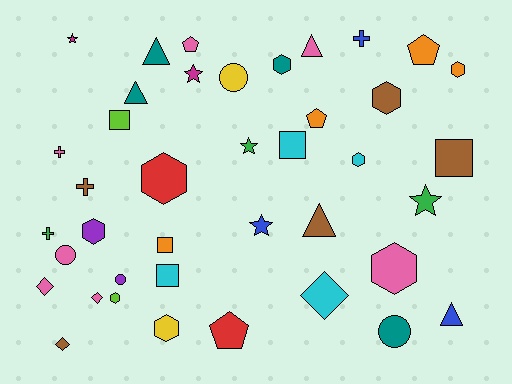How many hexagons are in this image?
There are 9 hexagons.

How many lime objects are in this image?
There are 2 lime objects.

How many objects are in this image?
There are 40 objects.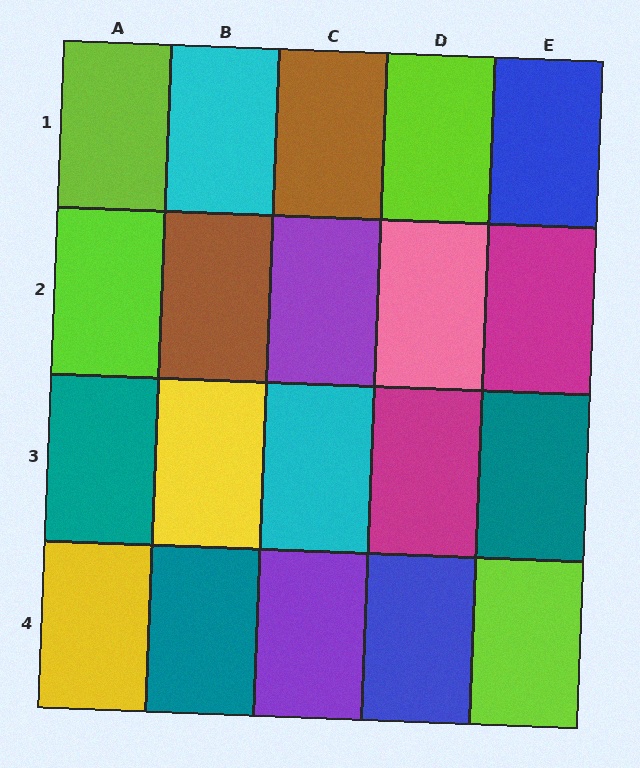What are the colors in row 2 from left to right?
Lime, brown, purple, pink, magenta.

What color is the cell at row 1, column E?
Blue.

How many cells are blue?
2 cells are blue.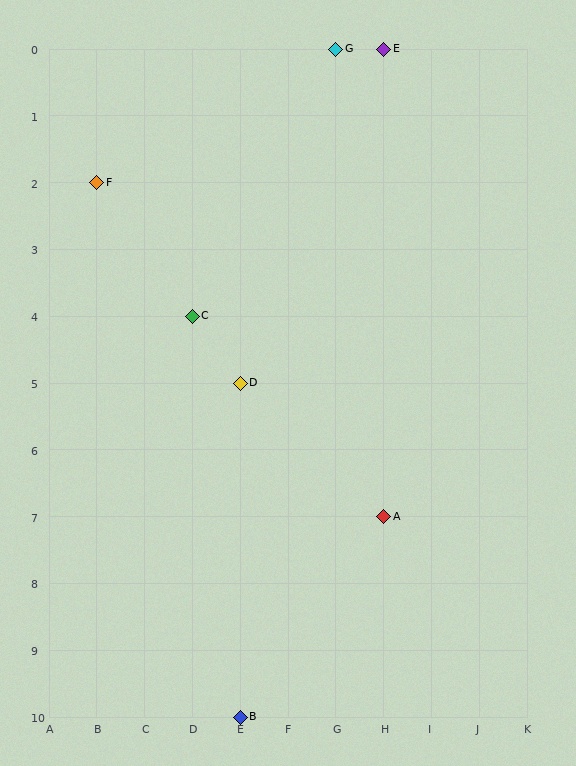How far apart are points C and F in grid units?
Points C and F are 2 columns and 2 rows apart (about 2.8 grid units diagonally).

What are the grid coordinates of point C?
Point C is at grid coordinates (D, 4).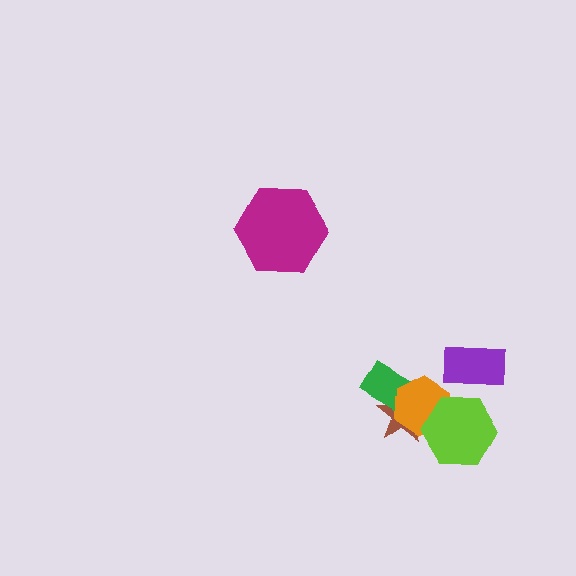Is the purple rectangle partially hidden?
No, no other shape covers it.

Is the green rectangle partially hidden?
Yes, it is partially covered by another shape.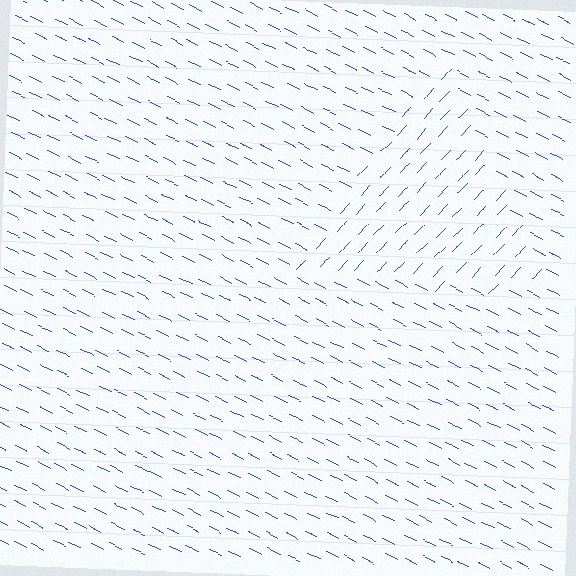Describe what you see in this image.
The image is filled with small blue line segments. A triangle region in the image has lines oriented differently from the surrounding lines, creating a visible texture boundary.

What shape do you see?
I see a triangle.